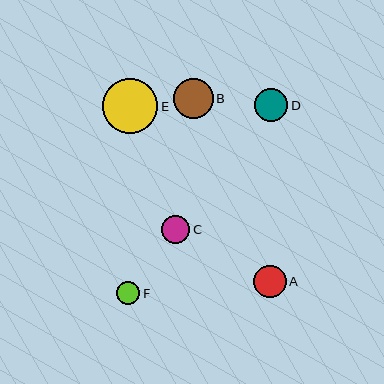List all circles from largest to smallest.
From largest to smallest: E, B, D, A, C, F.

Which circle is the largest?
Circle E is the largest with a size of approximately 55 pixels.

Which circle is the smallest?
Circle F is the smallest with a size of approximately 23 pixels.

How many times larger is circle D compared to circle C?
Circle D is approximately 1.2 times the size of circle C.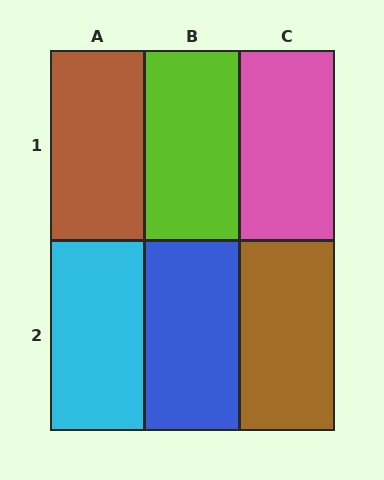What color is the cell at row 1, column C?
Pink.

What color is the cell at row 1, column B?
Lime.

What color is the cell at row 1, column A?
Brown.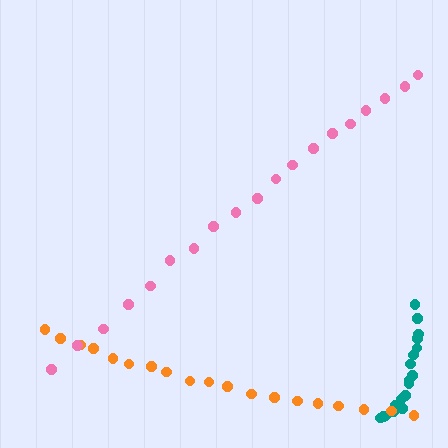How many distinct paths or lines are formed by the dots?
There are 3 distinct paths.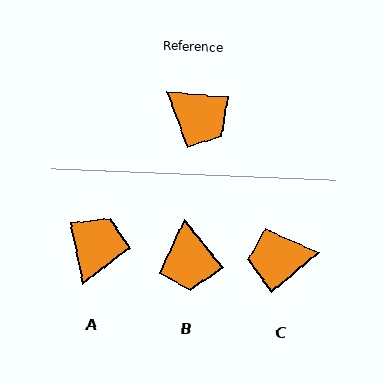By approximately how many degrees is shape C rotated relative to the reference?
Approximately 135 degrees clockwise.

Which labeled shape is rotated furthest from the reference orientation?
C, about 135 degrees away.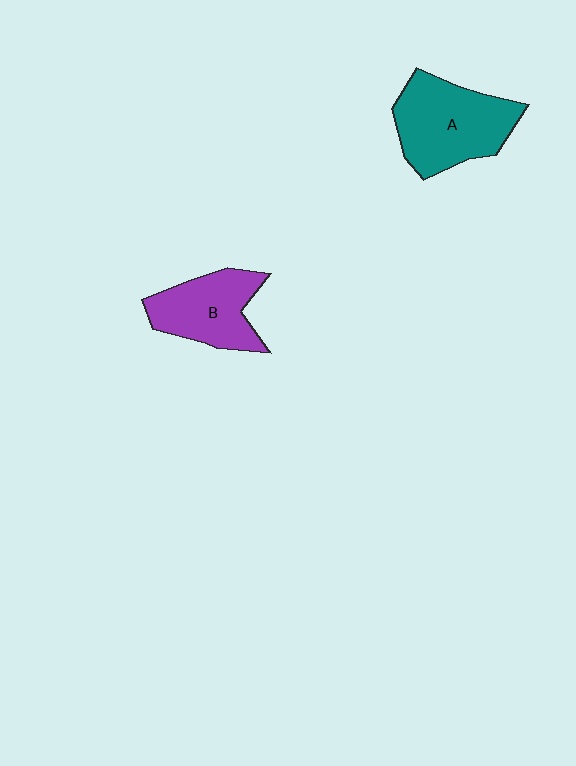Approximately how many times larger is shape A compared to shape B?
Approximately 1.3 times.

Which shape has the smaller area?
Shape B (purple).